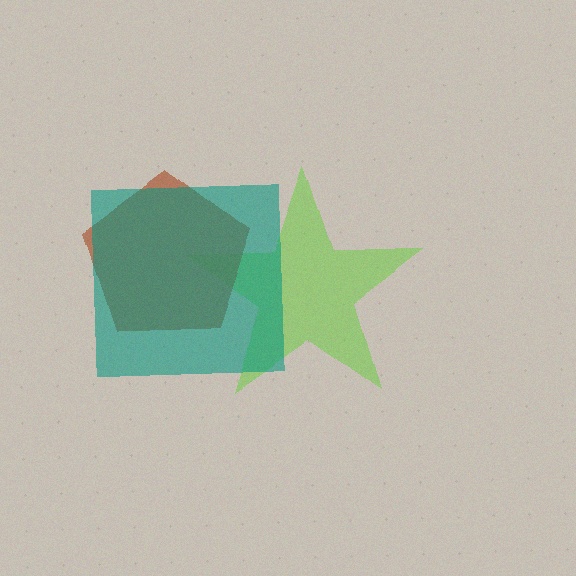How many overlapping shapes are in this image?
There are 3 overlapping shapes in the image.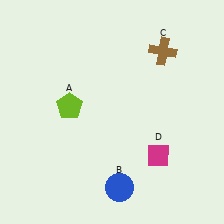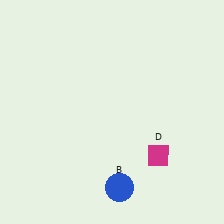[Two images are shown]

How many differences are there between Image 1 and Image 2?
There are 2 differences between the two images.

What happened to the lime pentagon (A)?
The lime pentagon (A) was removed in Image 2. It was in the top-left area of Image 1.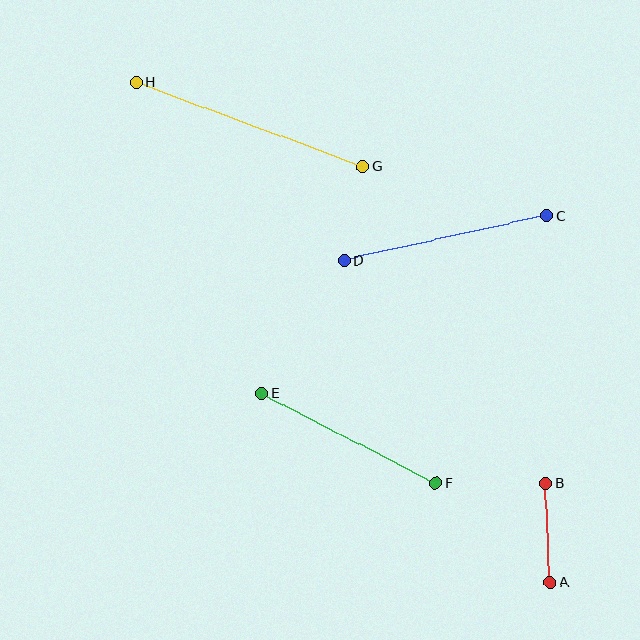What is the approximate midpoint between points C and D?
The midpoint is at approximately (446, 238) pixels.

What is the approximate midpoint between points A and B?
The midpoint is at approximately (548, 533) pixels.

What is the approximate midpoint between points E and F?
The midpoint is at approximately (349, 438) pixels.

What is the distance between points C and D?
The distance is approximately 207 pixels.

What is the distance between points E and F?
The distance is approximately 196 pixels.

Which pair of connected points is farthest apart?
Points G and H are farthest apart.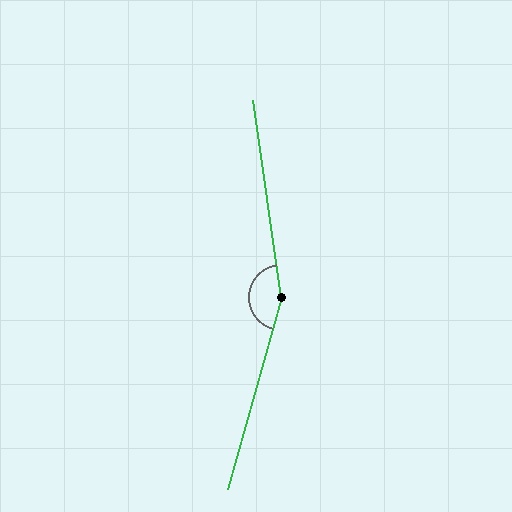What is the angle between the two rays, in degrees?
Approximately 156 degrees.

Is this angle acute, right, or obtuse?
It is obtuse.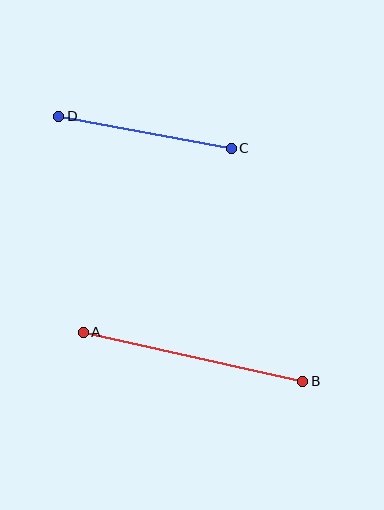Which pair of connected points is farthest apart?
Points A and B are farthest apart.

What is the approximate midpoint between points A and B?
The midpoint is at approximately (193, 357) pixels.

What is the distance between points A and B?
The distance is approximately 225 pixels.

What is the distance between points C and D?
The distance is approximately 175 pixels.